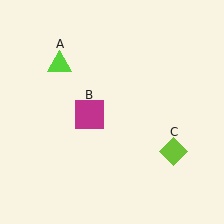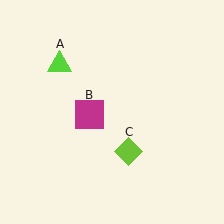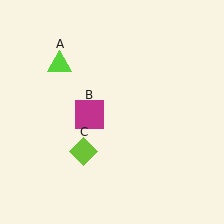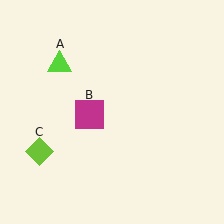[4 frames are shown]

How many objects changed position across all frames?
1 object changed position: lime diamond (object C).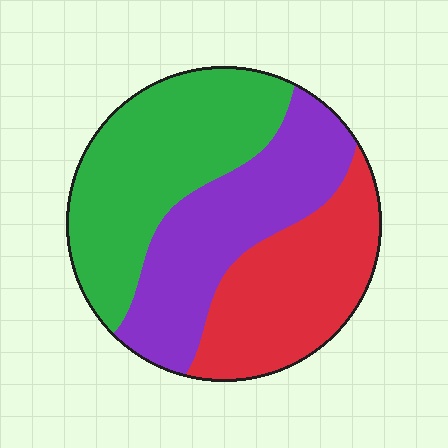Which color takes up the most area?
Green, at roughly 40%.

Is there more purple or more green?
Green.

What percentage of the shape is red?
Red takes up about one third (1/3) of the shape.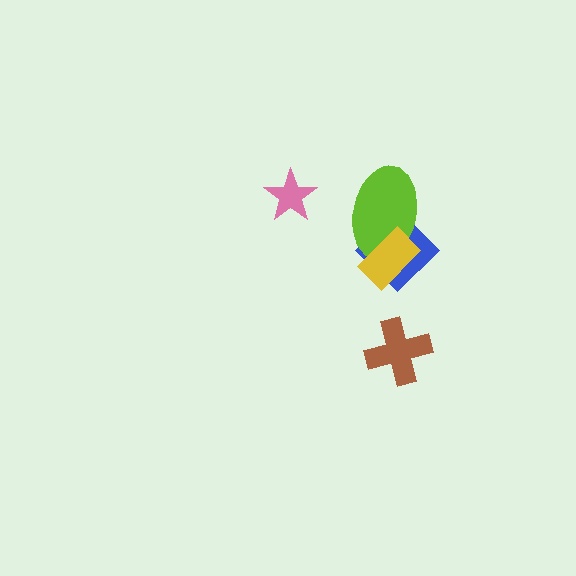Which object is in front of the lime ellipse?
The yellow rectangle is in front of the lime ellipse.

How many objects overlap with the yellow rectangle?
2 objects overlap with the yellow rectangle.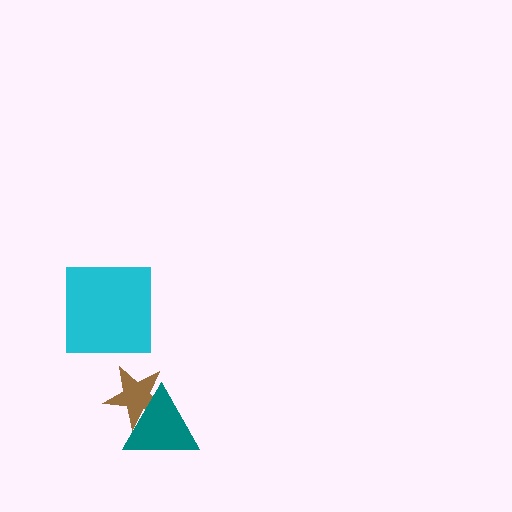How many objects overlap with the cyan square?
0 objects overlap with the cyan square.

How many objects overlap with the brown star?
1 object overlaps with the brown star.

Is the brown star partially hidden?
Yes, it is partially covered by another shape.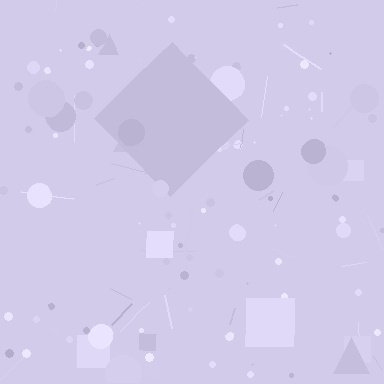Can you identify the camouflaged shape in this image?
The camouflaged shape is a diamond.